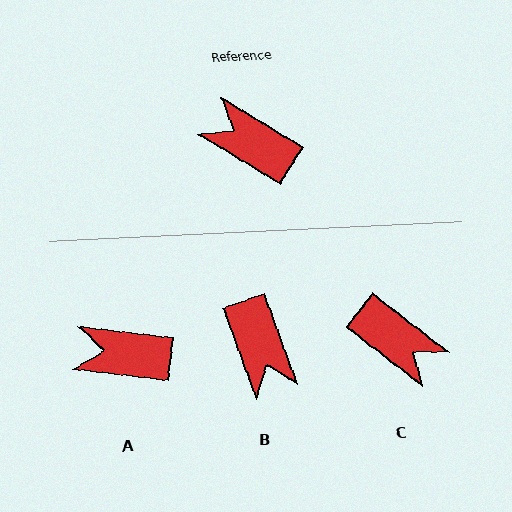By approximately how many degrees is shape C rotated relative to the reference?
Approximately 174 degrees counter-clockwise.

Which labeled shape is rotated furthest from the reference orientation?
C, about 174 degrees away.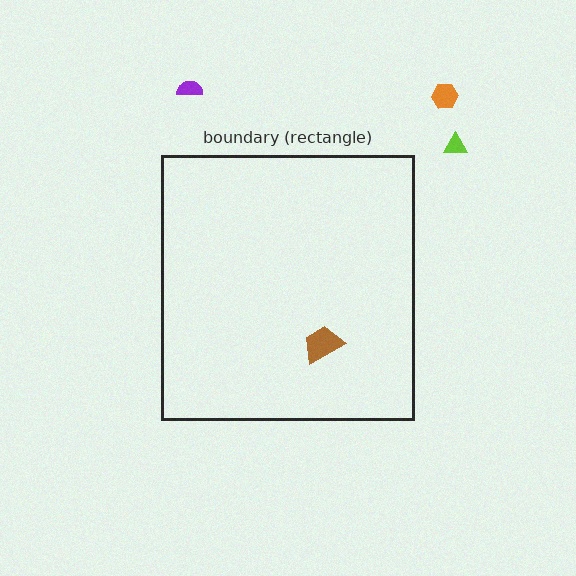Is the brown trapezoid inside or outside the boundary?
Inside.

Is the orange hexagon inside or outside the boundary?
Outside.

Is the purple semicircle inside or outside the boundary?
Outside.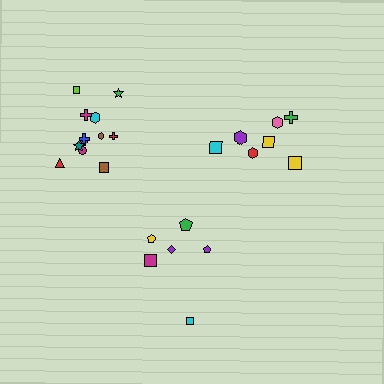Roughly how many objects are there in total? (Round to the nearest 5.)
Roughly 25 objects in total.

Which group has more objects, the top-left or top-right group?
The top-left group.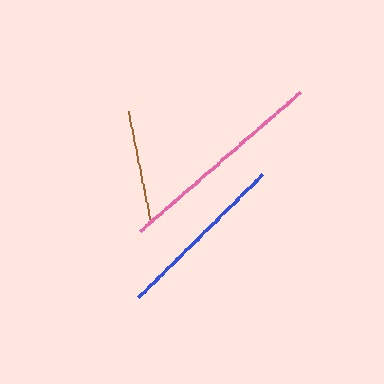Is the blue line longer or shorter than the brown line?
The blue line is longer than the brown line.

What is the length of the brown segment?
The brown segment is approximately 110 pixels long.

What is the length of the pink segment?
The pink segment is approximately 212 pixels long.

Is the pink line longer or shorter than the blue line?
The pink line is longer than the blue line.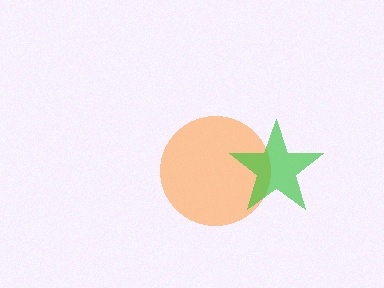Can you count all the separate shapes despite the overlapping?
Yes, there are 2 separate shapes.